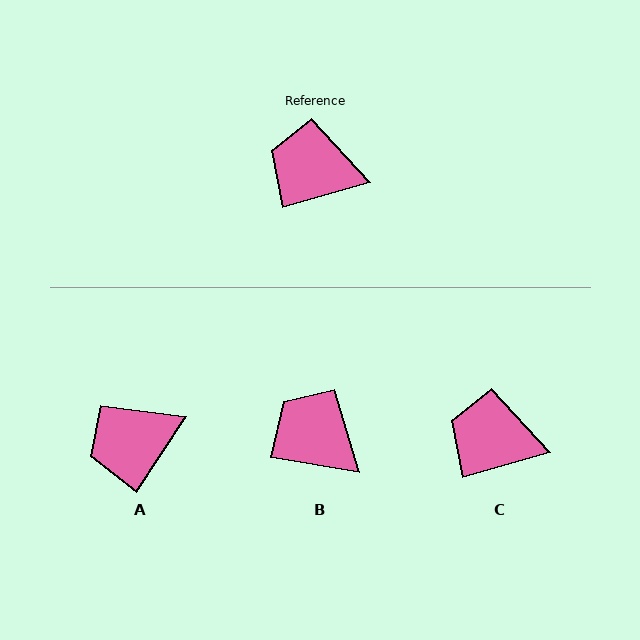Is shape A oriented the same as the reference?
No, it is off by about 41 degrees.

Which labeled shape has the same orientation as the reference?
C.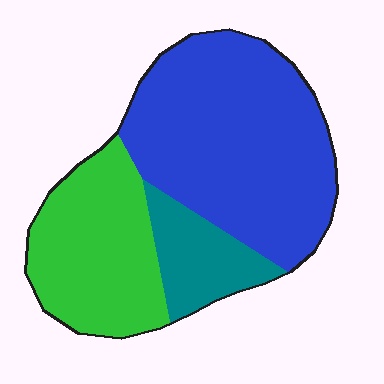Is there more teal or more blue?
Blue.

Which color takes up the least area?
Teal, at roughly 15%.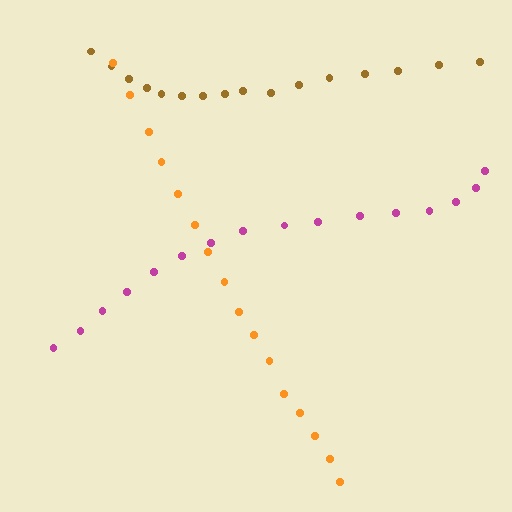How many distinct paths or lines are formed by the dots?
There are 3 distinct paths.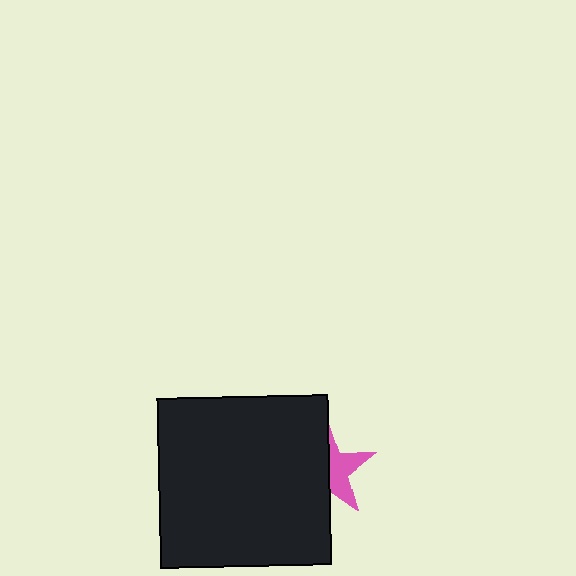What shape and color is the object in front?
The object in front is a black square.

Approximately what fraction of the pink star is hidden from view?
Roughly 55% of the pink star is hidden behind the black square.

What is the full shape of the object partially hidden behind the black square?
The partially hidden object is a pink star.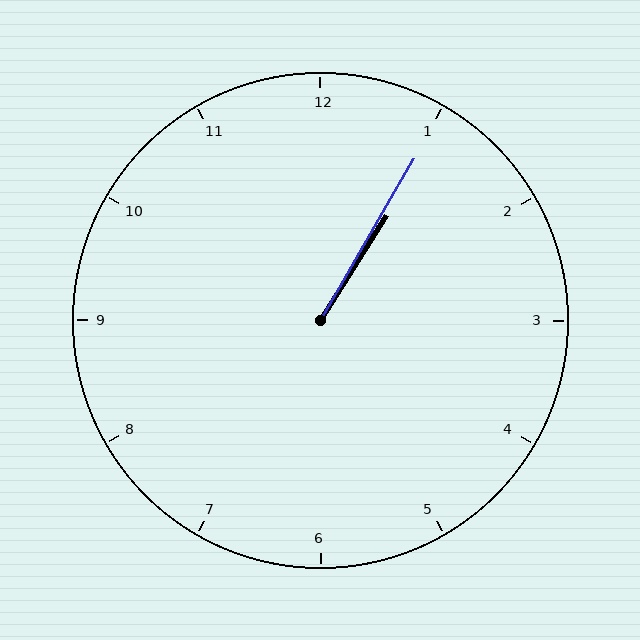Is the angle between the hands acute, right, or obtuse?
It is acute.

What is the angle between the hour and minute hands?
Approximately 2 degrees.